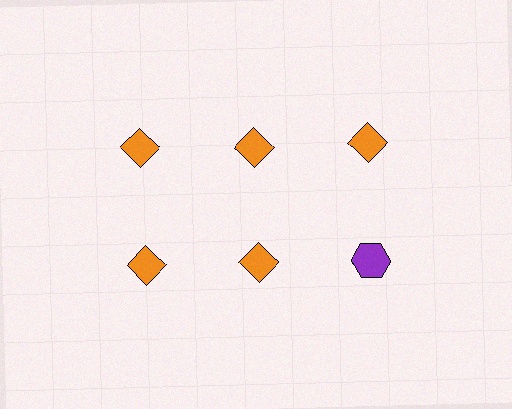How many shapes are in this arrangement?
There are 6 shapes arranged in a grid pattern.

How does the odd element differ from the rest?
It differs in both color (purple instead of orange) and shape (hexagon instead of diamond).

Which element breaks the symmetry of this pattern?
The purple hexagon in the second row, center column breaks the symmetry. All other shapes are orange diamonds.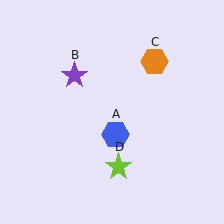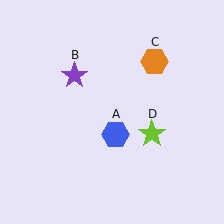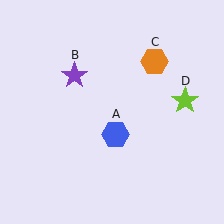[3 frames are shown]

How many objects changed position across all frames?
1 object changed position: lime star (object D).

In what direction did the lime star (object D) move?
The lime star (object D) moved up and to the right.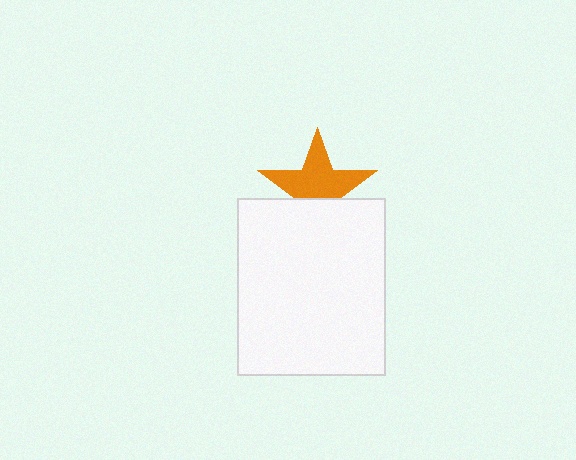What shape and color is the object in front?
The object in front is a white rectangle.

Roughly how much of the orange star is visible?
About half of it is visible (roughly 63%).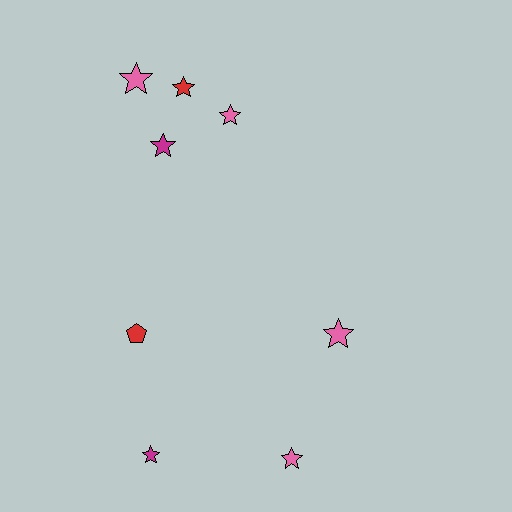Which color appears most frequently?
Pink, with 4 objects.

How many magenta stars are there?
There are 2 magenta stars.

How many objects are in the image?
There are 8 objects.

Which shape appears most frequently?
Star, with 7 objects.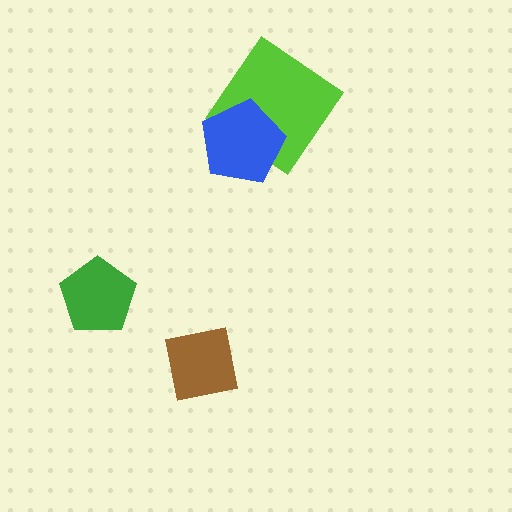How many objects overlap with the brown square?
0 objects overlap with the brown square.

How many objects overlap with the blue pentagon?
1 object overlaps with the blue pentagon.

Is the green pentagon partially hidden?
No, no other shape covers it.